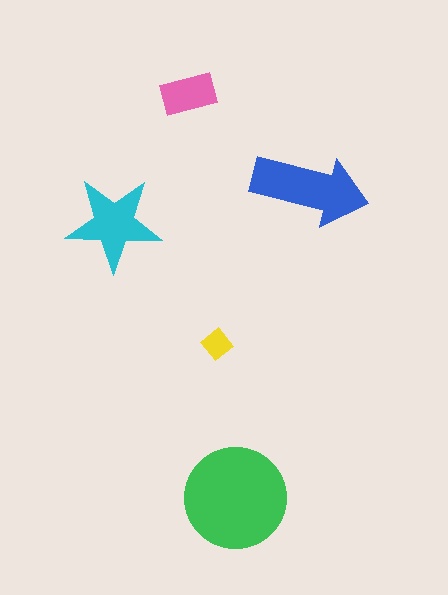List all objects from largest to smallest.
The green circle, the blue arrow, the cyan star, the pink rectangle, the yellow diamond.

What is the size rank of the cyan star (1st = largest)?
3rd.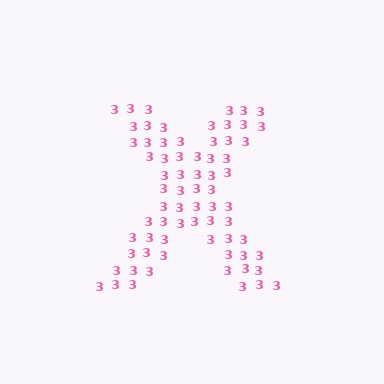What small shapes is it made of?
It is made of small digit 3's.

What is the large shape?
The large shape is the letter X.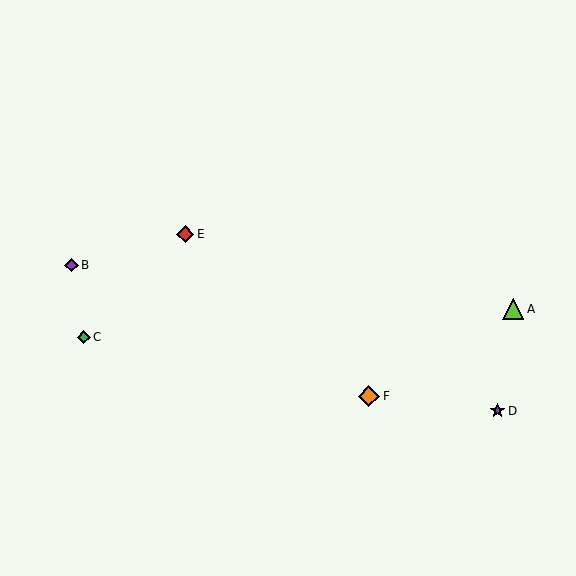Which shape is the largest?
The orange diamond (labeled F) is the largest.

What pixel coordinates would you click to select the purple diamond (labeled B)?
Click at (72, 265) to select the purple diamond B.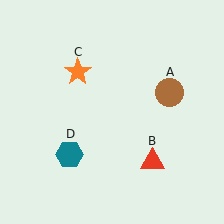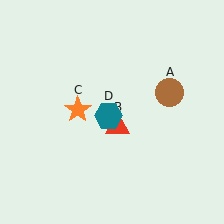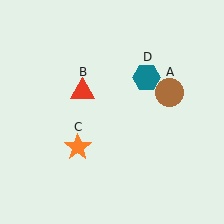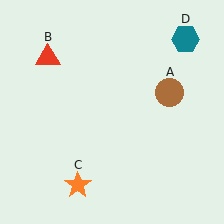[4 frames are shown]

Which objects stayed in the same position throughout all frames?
Brown circle (object A) remained stationary.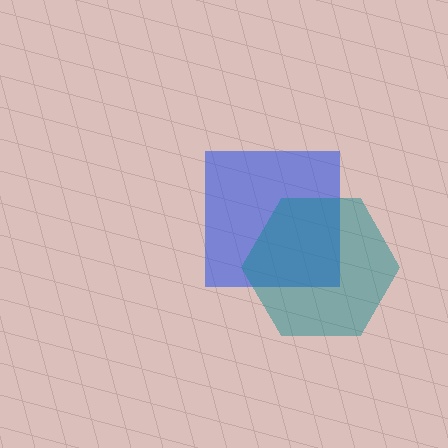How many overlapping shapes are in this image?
There are 2 overlapping shapes in the image.